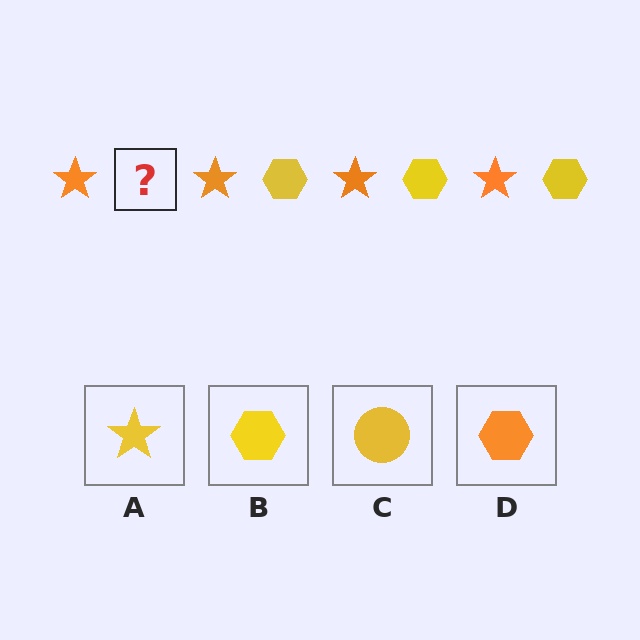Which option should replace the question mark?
Option B.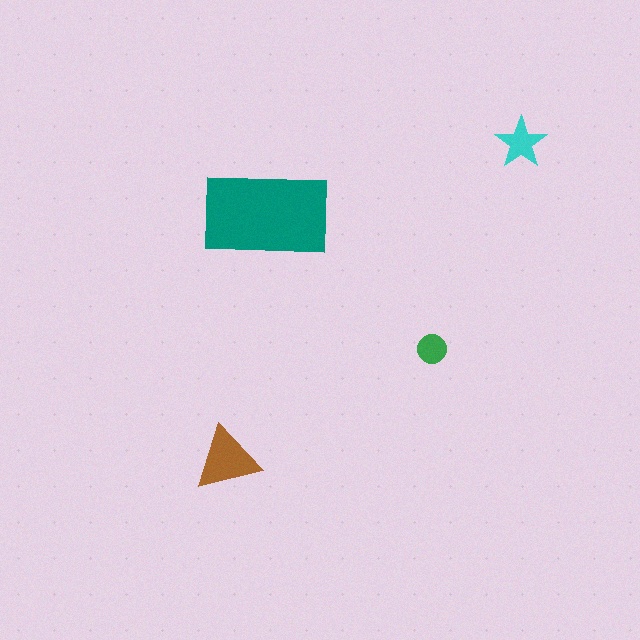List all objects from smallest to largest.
The green circle, the cyan star, the brown triangle, the teal rectangle.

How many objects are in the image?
There are 4 objects in the image.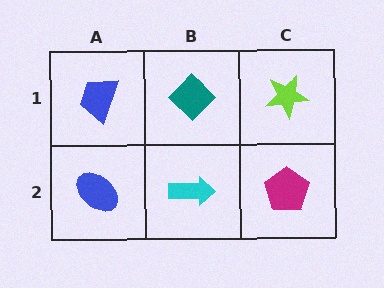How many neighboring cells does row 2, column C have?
2.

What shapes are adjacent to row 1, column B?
A cyan arrow (row 2, column B), a blue trapezoid (row 1, column A), a lime star (row 1, column C).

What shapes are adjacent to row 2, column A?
A blue trapezoid (row 1, column A), a cyan arrow (row 2, column B).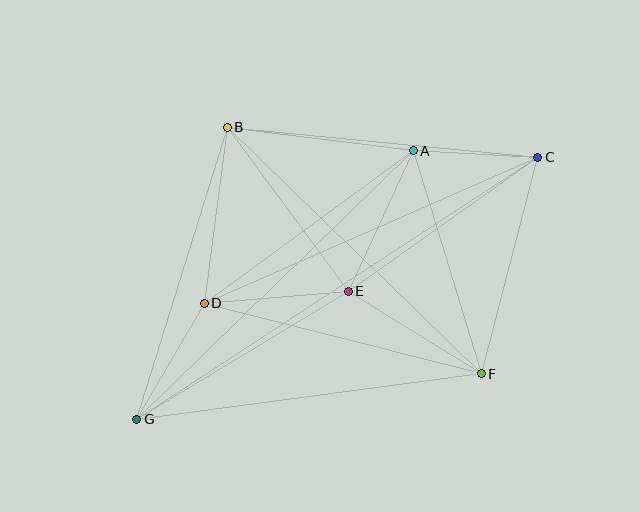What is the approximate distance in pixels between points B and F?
The distance between B and F is approximately 354 pixels.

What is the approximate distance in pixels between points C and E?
The distance between C and E is approximately 232 pixels.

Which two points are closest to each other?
Points A and C are closest to each other.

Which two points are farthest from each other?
Points C and G are farthest from each other.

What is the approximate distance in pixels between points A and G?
The distance between A and G is approximately 385 pixels.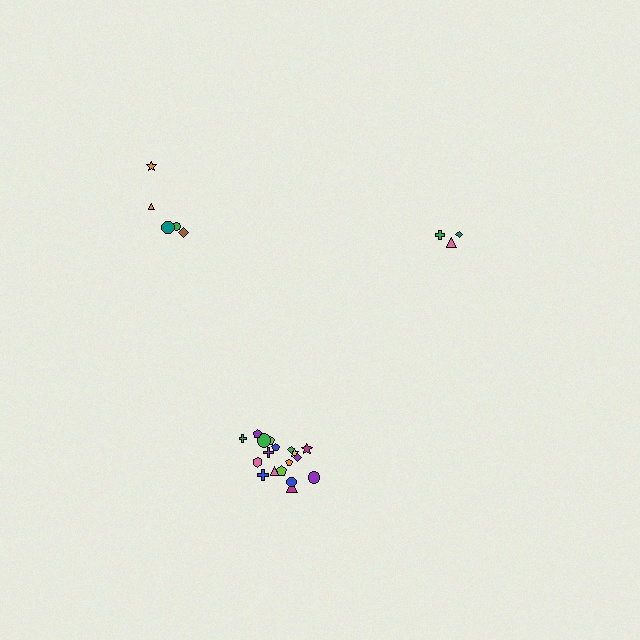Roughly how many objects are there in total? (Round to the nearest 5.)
Roughly 25 objects in total.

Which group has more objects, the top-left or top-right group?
The top-left group.